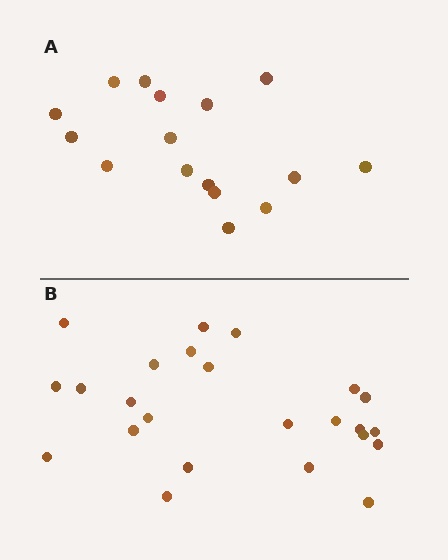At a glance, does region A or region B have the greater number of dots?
Region B (the bottom region) has more dots.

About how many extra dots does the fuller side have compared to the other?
Region B has roughly 8 or so more dots than region A.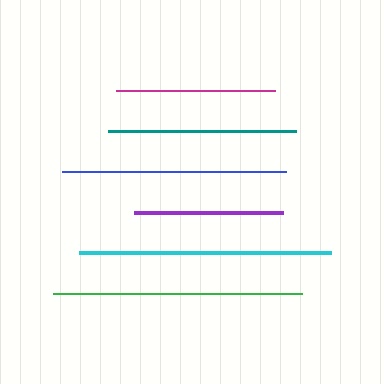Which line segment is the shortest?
The purple line is the shortest at approximately 149 pixels.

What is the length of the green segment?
The green segment is approximately 249 pixels long.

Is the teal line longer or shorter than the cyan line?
The cyan line is longer than the teal line.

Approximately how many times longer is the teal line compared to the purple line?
The teal line is approximately 1.3 times the length of the purple line.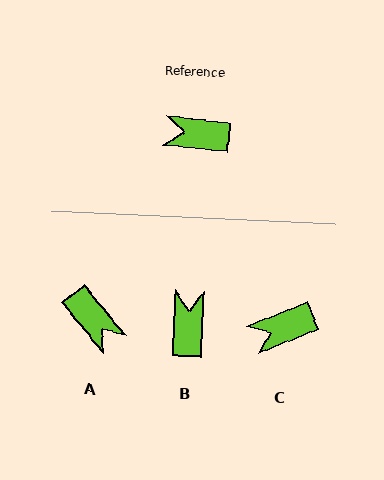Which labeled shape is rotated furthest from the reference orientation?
A, about 136 degrees away.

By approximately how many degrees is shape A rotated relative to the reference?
Approximately 136 degrees counter-clockwise.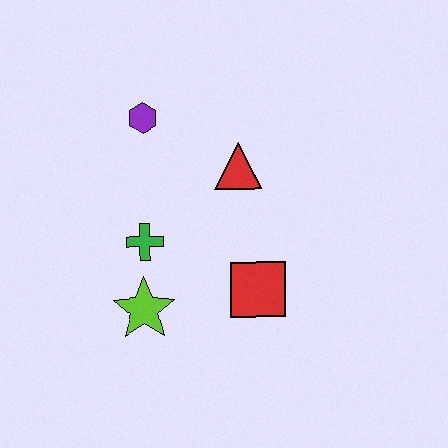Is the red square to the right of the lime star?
Yes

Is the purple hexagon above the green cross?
Yes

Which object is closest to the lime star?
The green cross is closest to the lime star.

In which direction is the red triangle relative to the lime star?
The red triangle is above the lime star.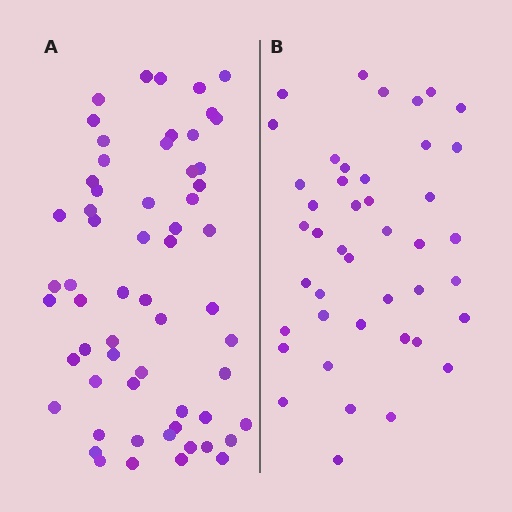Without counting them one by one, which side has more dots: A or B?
Region A (the left region) has more dots.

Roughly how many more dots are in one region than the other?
Region A has approximately 15 more dots than region B.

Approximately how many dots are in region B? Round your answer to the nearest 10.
About 40 dots. (The exact count is 43, which rounds to 40.)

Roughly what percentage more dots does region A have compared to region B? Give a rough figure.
About 40% more.